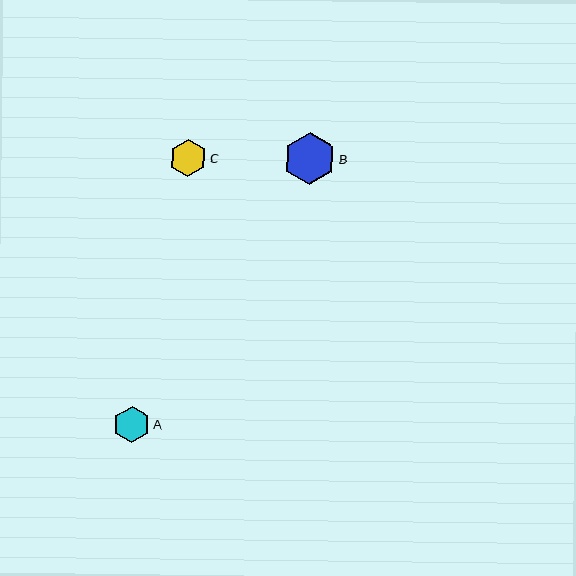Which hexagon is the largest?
Hexagon B is the largest with a size of approximately 52 pixels.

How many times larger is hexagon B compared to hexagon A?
Hexagon B is approximately 1.4 times the size of hexagon A.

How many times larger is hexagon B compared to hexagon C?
Hexagon B is approximately 1.4 times the size of hexagon C.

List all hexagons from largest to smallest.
From largest to smallest: B, C, A.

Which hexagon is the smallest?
Hexagon A is the smallest with a size of approximately 37 pixels.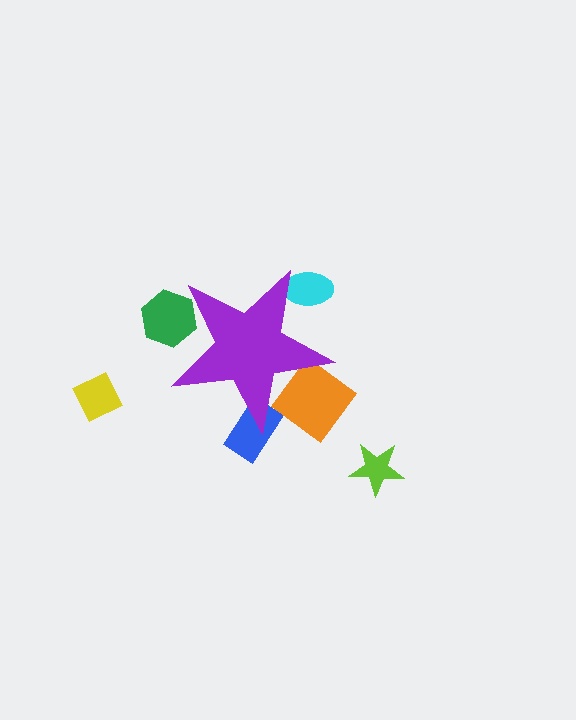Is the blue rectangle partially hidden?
Yes, the blue rectangle is partially hidden behind the purple star.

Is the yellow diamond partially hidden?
No, the yellow diamond is fully visible.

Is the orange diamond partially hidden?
Yes, the orange diamond is partially hidden behind the purple star.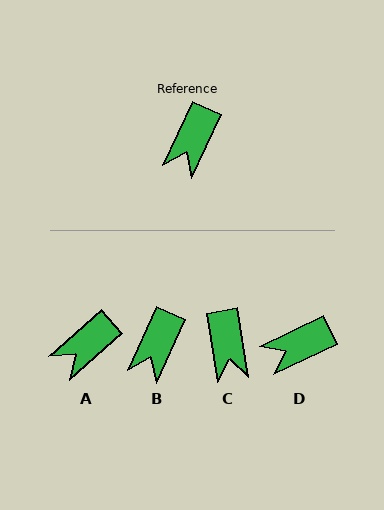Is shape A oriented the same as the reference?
No, it is off by about 23 degrees.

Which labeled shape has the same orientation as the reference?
B.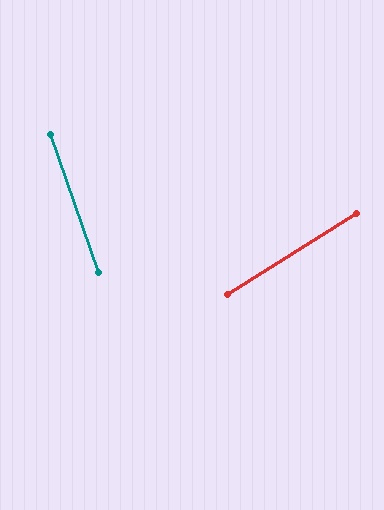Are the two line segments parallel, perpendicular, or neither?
Neither parallel nor perpendicular — they differ by about 77°.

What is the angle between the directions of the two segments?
Approximately 77 degrees.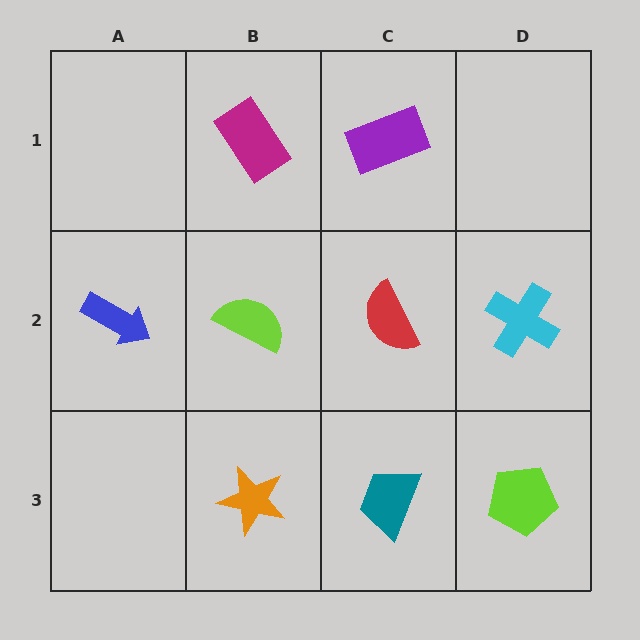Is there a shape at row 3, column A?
No, that cell is empty.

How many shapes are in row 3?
3 shapes.